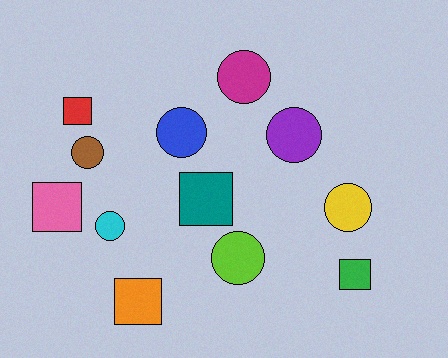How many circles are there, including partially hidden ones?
There are 7 circles.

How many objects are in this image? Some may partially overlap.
There are 12 objects.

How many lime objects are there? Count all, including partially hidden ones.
There is 1 lime object.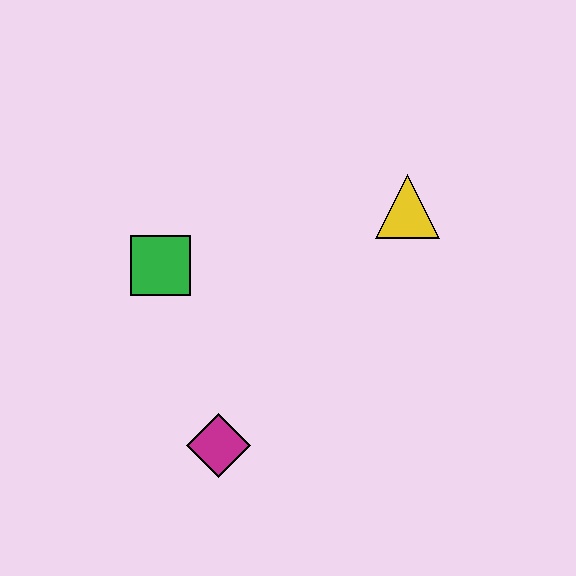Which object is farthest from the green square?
The yellow triangle is farthest from the green square.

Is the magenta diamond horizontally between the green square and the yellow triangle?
Yes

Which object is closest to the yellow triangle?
The green square is closest to the yellow triangle.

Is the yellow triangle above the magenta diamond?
Yes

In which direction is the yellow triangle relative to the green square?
The yellow triangle is to the right of the green square.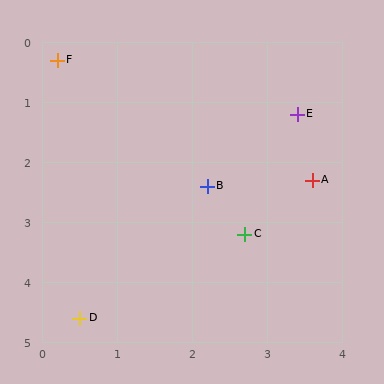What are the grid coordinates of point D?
Point D is at approximately (0.5, 4.6).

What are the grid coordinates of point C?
Point C is at approximately (2.7, 3.2).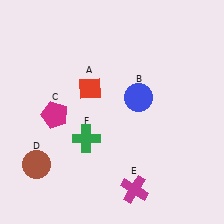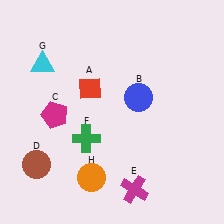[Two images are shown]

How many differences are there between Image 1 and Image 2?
There are 2 differences between the two images.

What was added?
A cyan triangle (G), an orange circle (H) were added in Image 2.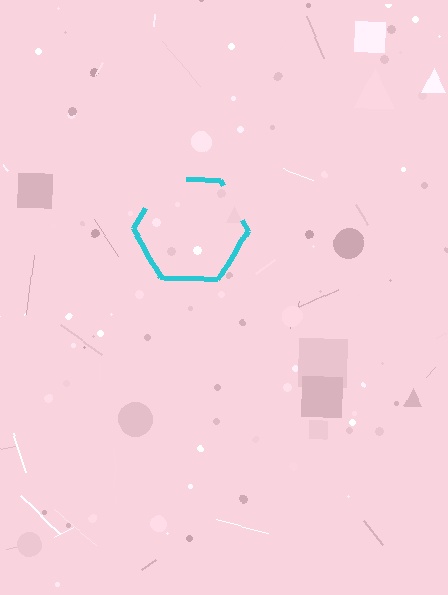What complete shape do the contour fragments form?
The contour fragments form a hexagon.